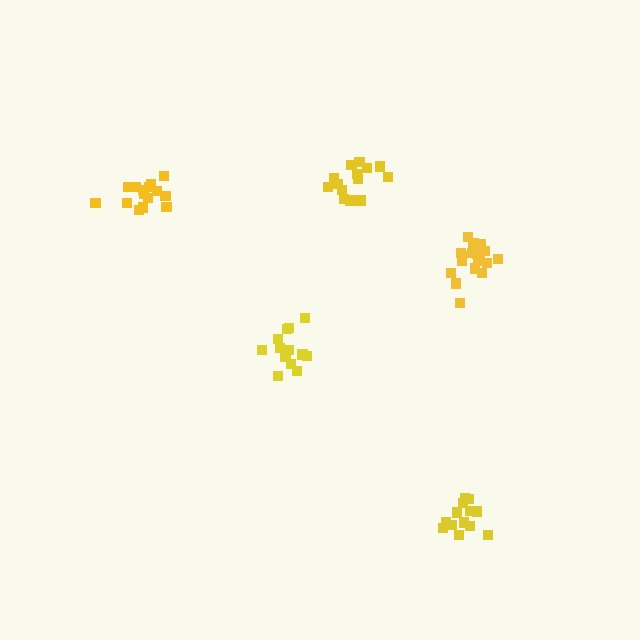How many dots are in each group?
Group 1: 14 dots, Group 2: 18 dots, Group 3: 15 dots, Group 4: 14 dots, Group 5: 13 dots (74 total).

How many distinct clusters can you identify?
There are 5 distinct clusters.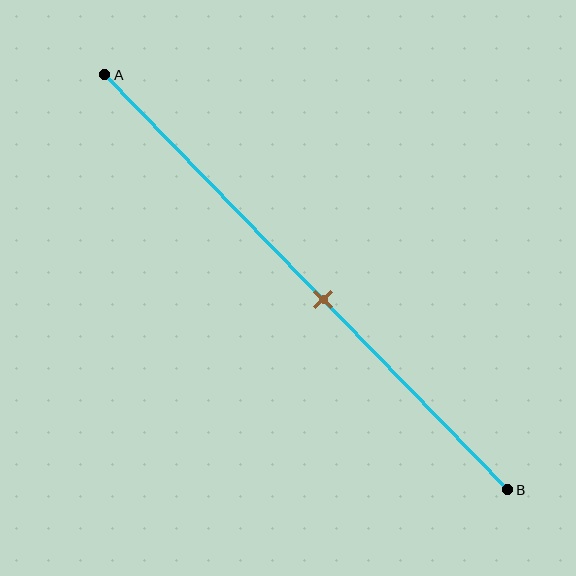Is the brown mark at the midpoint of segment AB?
No, the mark is at about 55% from A, not at the 50% midpoint.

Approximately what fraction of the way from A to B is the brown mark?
The brown mark is approximately 55% of the way from A to B.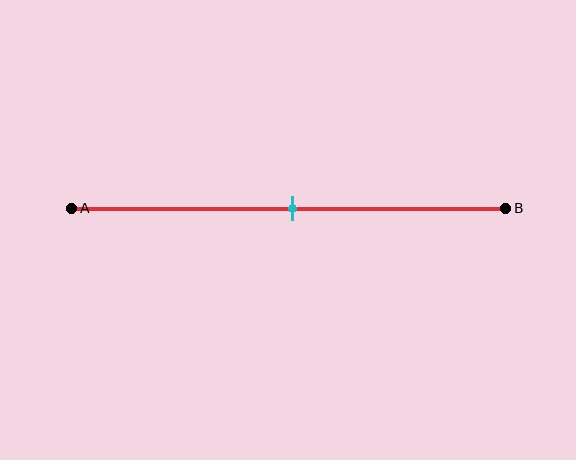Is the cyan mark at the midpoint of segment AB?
Yes, the mark is approximately at the midpoint.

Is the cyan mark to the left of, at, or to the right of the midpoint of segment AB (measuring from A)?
The cyan mark is approximately at the midpoint of segment AB.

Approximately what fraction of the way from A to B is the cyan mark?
The cyan mark is approximately 50% of the way from A to B.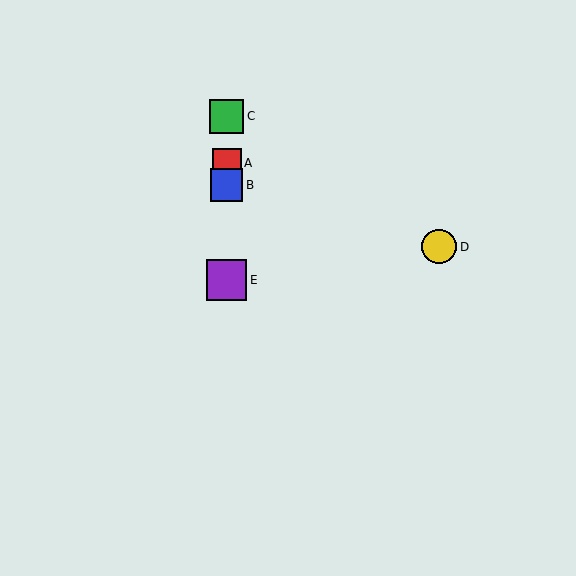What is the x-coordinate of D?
Object D is at x≈439.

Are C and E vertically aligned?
Yes, both are at x≈227.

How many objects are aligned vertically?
4 objects (A, B, C, E) are aligned vertically.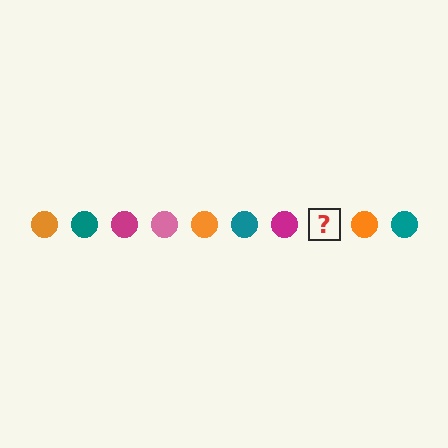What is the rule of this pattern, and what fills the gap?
The rule is that the pattern cycles through orange, teal, magenta, pink circles. The gap should be filled with a pink circle.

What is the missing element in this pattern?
The missing element is a pink circle.